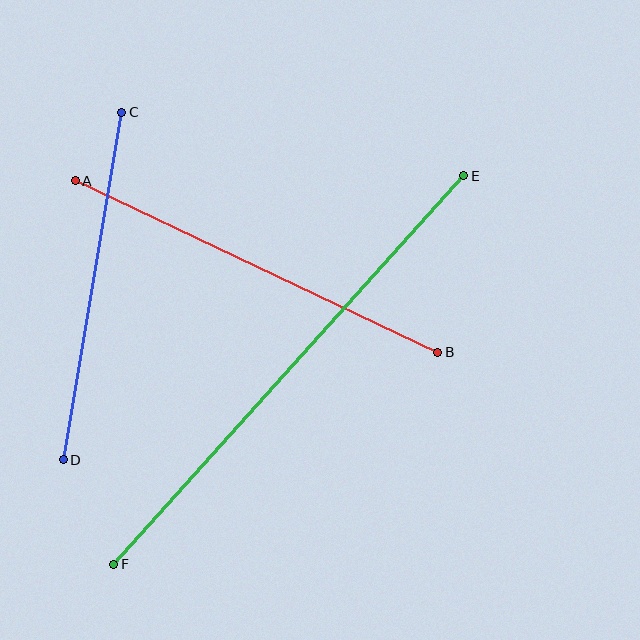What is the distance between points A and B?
The distance is approximately 401 pixels.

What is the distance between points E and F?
The distance is approximately 523 pixels.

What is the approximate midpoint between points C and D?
The midpoint is at approximately (93, 286) pixels.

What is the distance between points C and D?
The distance is approximately 352 pixels.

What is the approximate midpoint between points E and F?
The midpoint is at approximately (289, 370) pixels.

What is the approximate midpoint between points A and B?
The midpoint is at approximately (256, 266) pixels.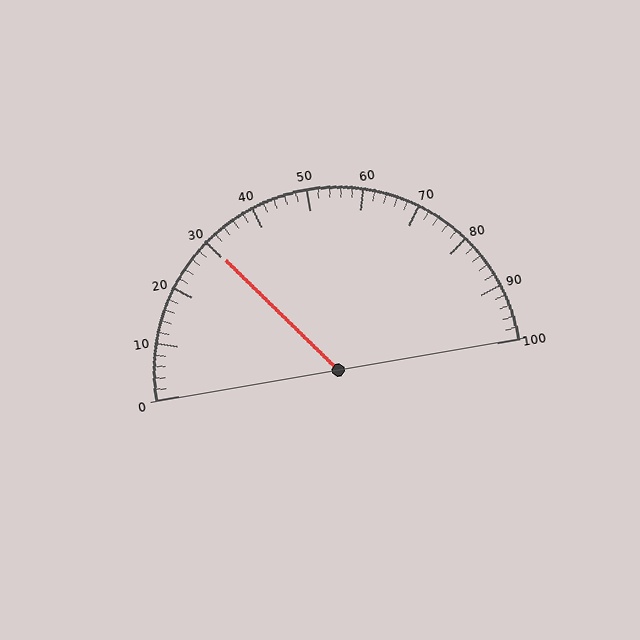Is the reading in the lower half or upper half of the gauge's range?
The reading is in the lower half of the range (0 to 100).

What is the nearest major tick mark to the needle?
The nearest major tick mark is 30.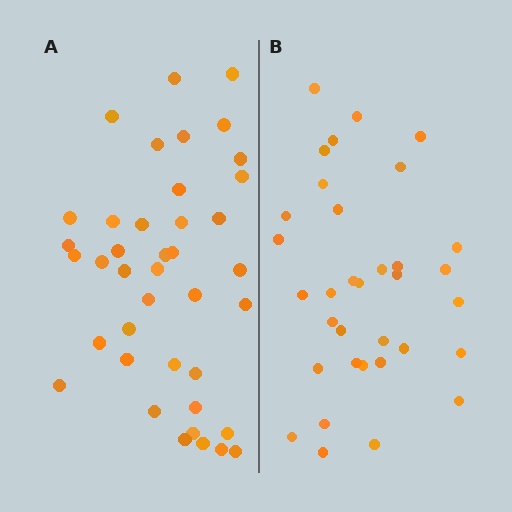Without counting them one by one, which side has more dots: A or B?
Region A (the left region) has more dots.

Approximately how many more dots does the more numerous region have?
Region A has about 6 more dots than region B.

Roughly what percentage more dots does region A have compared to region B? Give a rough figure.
About 20% more.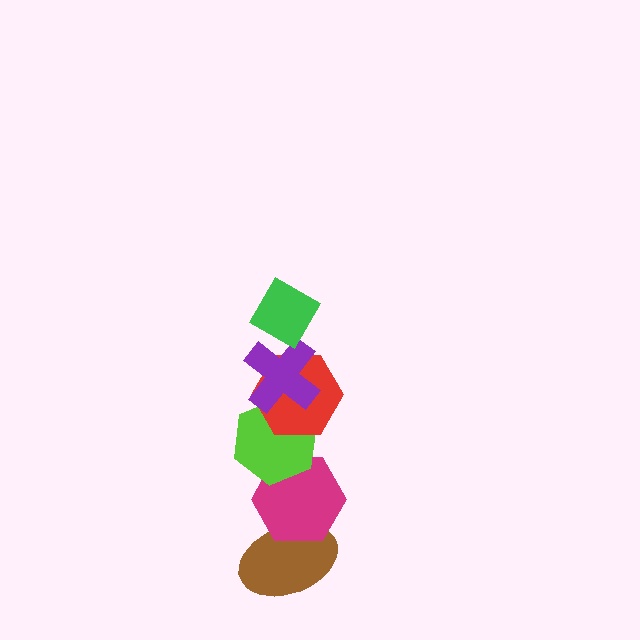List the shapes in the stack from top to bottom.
From top to bottom: the green diamond, the purple cross, the red hexagon, the lime hexagon, the magenta hexagon, the brown ellipse.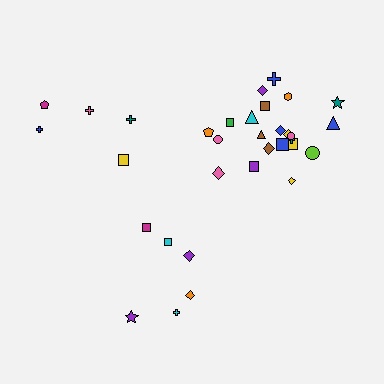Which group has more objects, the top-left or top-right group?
The top-right group.